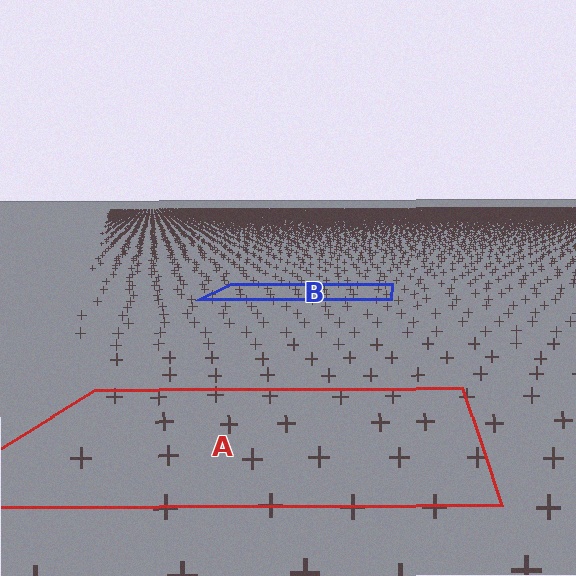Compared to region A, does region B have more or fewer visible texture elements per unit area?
Region B has more texture elements per unit area — they are packed more densely because it is farther away.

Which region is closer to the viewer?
Region A is closer. The texture elements there are larger and more spread out.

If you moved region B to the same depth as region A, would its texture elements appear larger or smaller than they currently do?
They would appear larger. At a closer depth, the same texture elements are projected at a bigger on-screen size.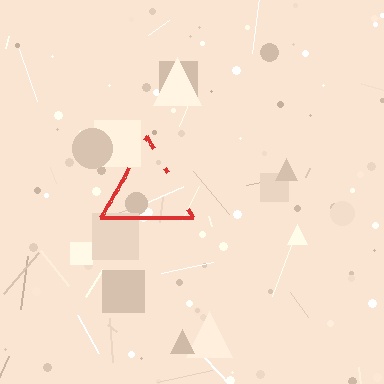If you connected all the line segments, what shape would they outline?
They would outline a triangle.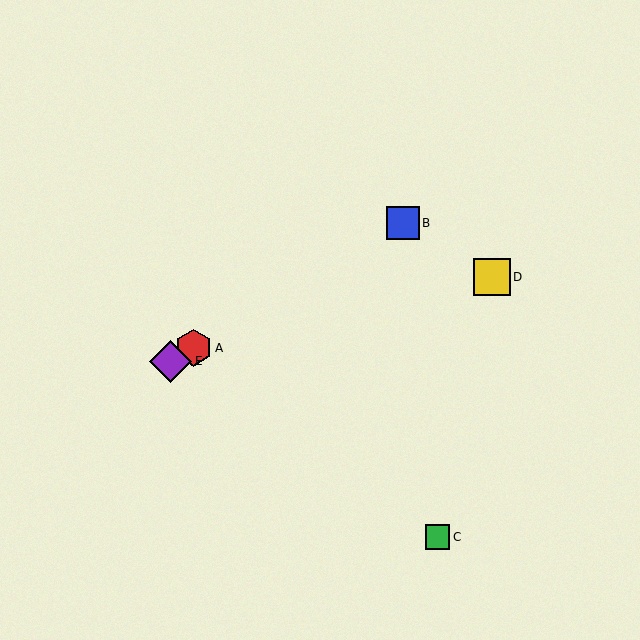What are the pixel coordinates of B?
Object B is at (403, 223).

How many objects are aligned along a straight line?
3 objects (A, B, E) are aligned along a straight line.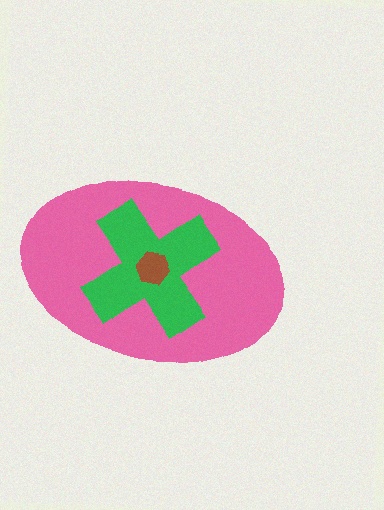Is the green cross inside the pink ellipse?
Yes.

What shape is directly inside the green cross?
The brown hexagon.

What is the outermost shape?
The pink ellipse.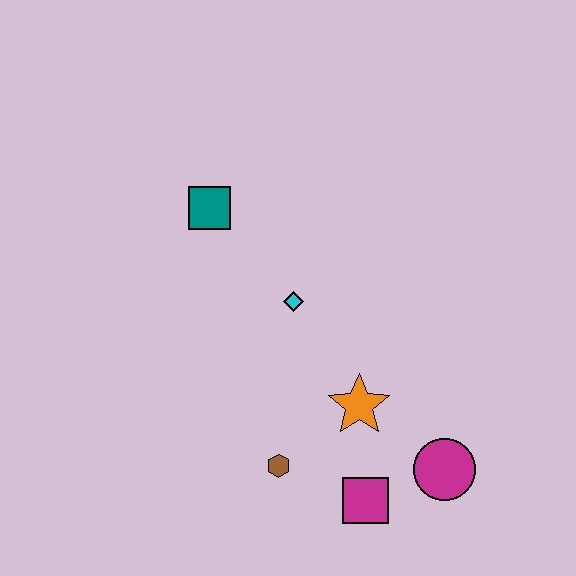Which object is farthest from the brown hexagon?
The teal square is farthest from the brown hexagon.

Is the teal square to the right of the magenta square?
No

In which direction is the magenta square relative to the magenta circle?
The magenta square is to the left of the magenta circle.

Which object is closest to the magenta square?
The magenta circle is closest to the magenta square.